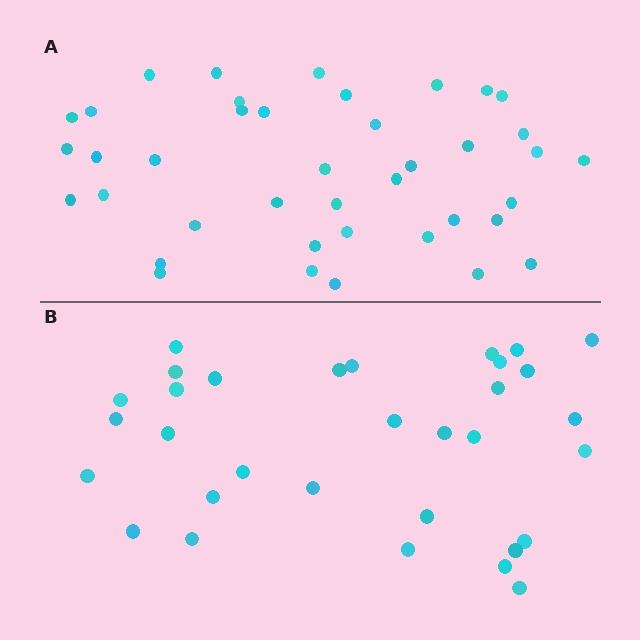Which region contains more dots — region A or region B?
Region A (the top region) has more dots.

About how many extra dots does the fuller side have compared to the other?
Region A has roughly 8 or so more dots than region B.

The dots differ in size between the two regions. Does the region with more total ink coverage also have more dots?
No. Region B has more total ink coverage because its dots are larger, but region A actually contains more individual dots. Total area can be misleading — the number of items is what matters here.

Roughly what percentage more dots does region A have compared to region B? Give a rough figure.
About 25% more.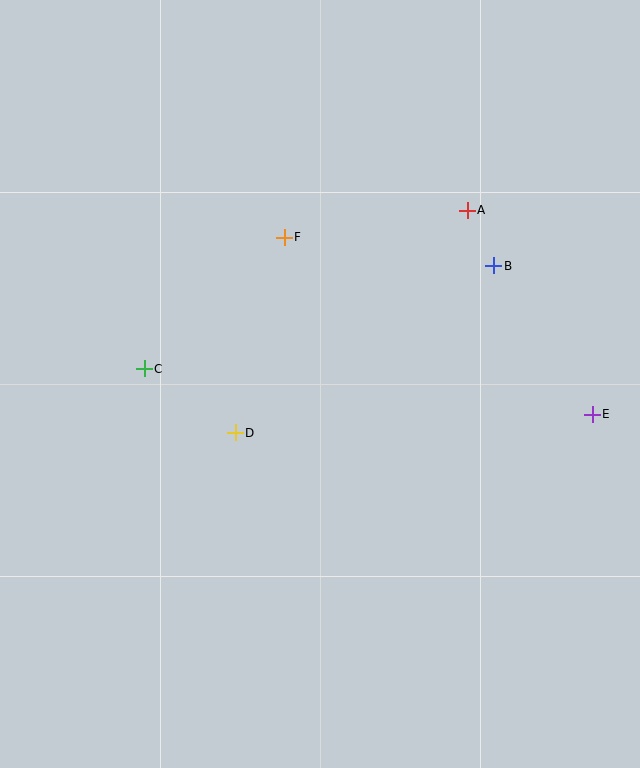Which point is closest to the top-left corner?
Point F is closest to the top-left corner.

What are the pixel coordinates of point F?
Point F is at (284, 237).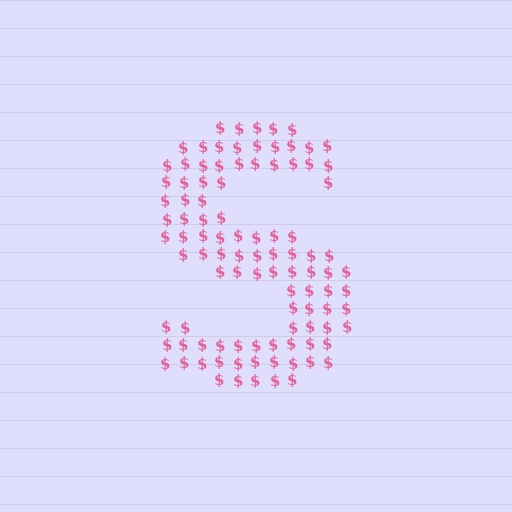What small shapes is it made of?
It is made of small dollar signs.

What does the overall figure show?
The overall figure shows the letter S.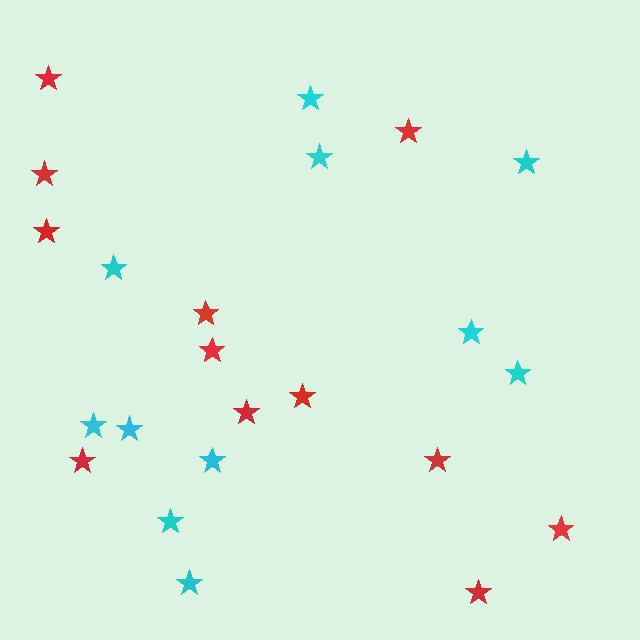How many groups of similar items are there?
There are 2 groups: one group of cyan stars (11) and one group of red stars (12).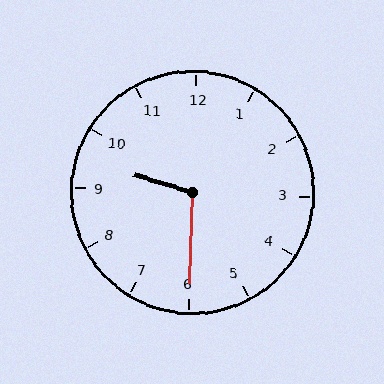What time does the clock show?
9:30.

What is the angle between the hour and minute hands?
Approximately 105 degrees.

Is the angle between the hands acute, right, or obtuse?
It is obtuse.